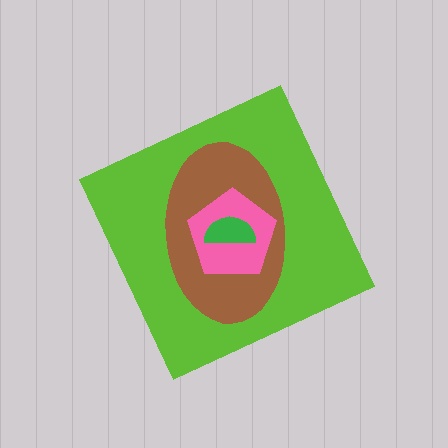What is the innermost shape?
The green semicircle.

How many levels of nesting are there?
4.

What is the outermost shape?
The lime diamond.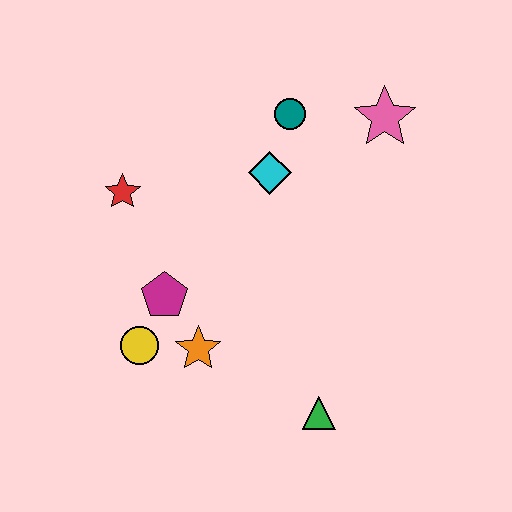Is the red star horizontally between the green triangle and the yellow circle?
No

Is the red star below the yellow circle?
No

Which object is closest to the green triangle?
The orange star is closest to the green triangle.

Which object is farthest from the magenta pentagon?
The pink star is farthest from the magenta pentagon.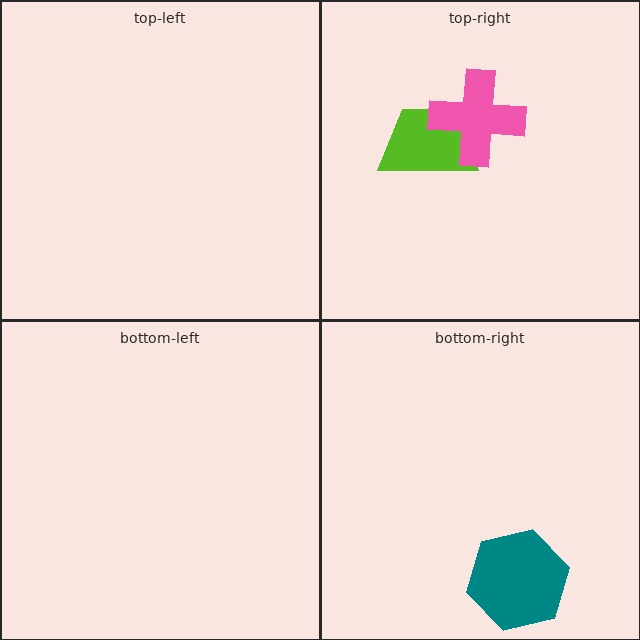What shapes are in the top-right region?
The lime trapezoid, the pink cross.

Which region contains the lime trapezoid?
The top-right region.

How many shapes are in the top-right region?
2.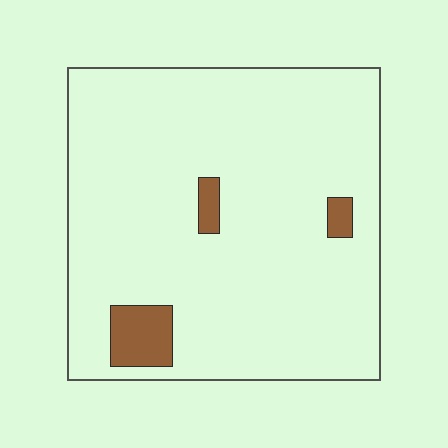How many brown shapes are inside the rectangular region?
3.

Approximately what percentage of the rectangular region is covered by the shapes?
Approximately 5%.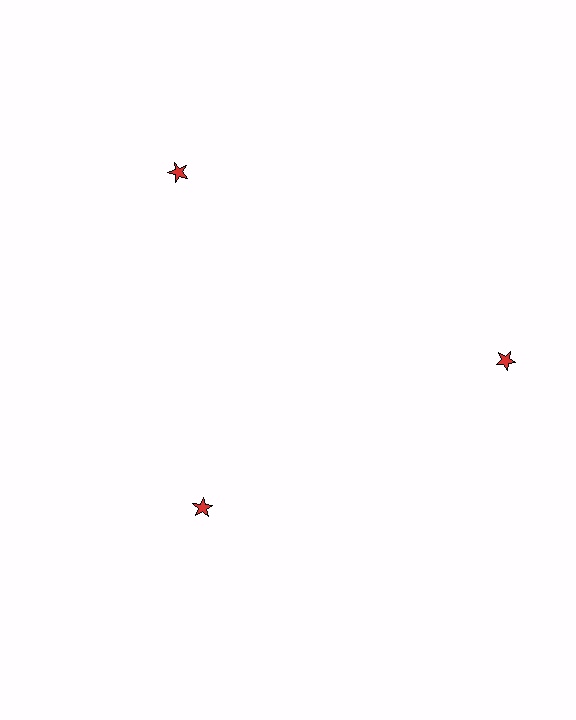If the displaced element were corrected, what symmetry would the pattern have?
It would have 3-fold rotational symmetry — the pattern would map onto itself every 120 degrees.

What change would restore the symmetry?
The symmetry would be restored by moving it outward, back onto the ring so that all 3 stars sit at equal angles and equal distance from the center.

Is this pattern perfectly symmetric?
No. The 3 red stars are arranged in a ring, but one element near the 7 o'clock position is pulled inward toward the center, breaking the 3-fold rotational symmetry.